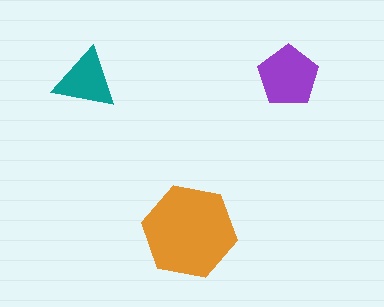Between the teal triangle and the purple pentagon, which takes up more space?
The purple pentagon.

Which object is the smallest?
The teal triangle.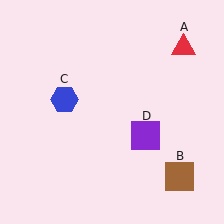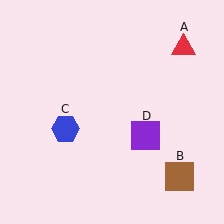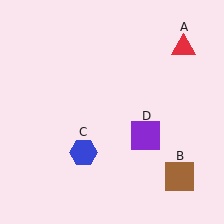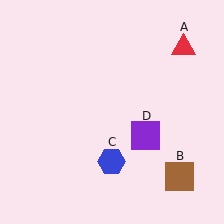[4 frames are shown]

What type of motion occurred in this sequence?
The blue hexagon (object C) rotated counterclockwise around the center of the scene.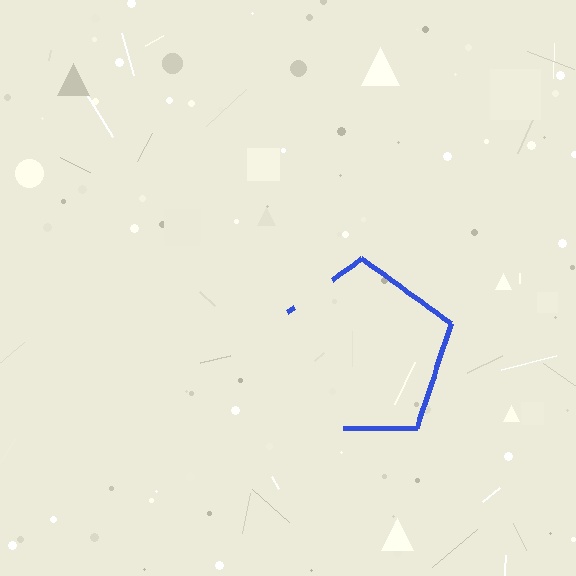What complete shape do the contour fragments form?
The contour fragments form a pentagon.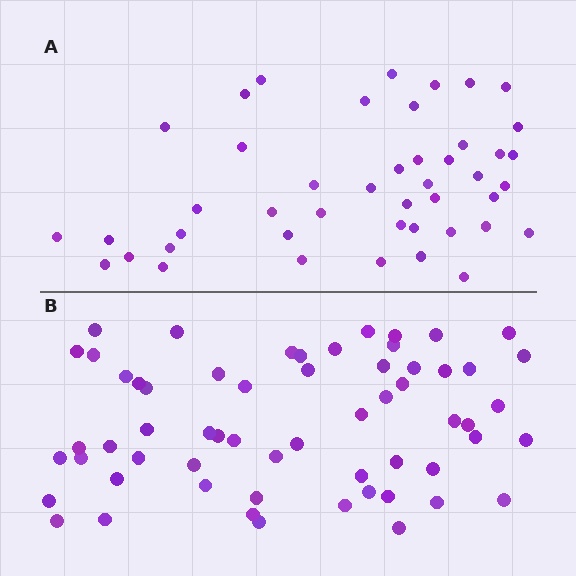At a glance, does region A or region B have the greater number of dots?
Region B (the bottom region) has more dots.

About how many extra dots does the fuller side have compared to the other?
Region B has approximately 15 more dots than region A.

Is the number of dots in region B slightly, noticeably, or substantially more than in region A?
Region B has noticeably more, but not dramatically so. The ratio is roughly 1.3 to 1.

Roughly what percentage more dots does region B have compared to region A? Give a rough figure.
About 35% more.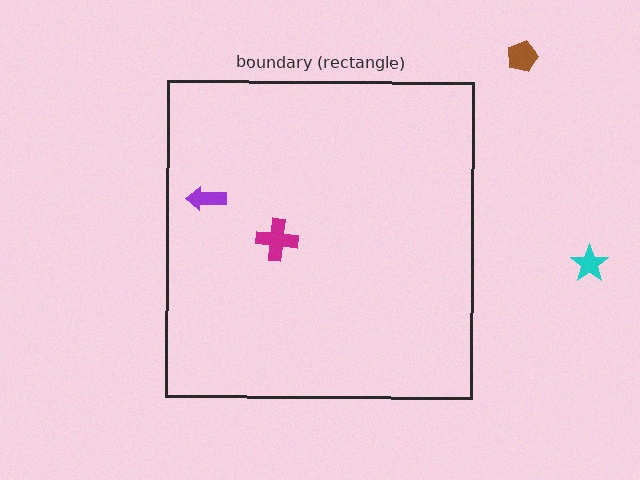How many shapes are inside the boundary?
2 inside, 2 outside.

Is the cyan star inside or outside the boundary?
Outside.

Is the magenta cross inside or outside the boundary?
Inside.